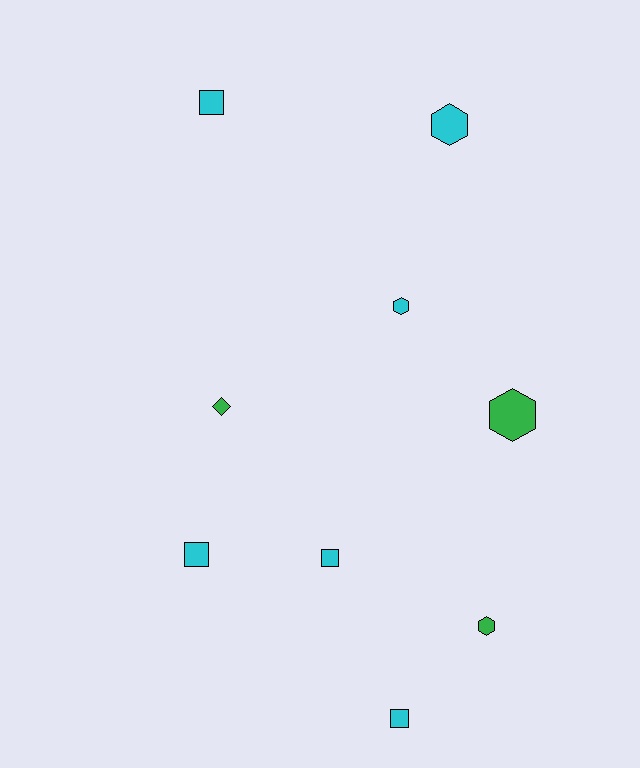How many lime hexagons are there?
There are no lime hexagons.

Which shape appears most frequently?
Square, with 4 objects.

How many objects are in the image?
There are 9 objects.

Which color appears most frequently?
Cyan, with 6 objects.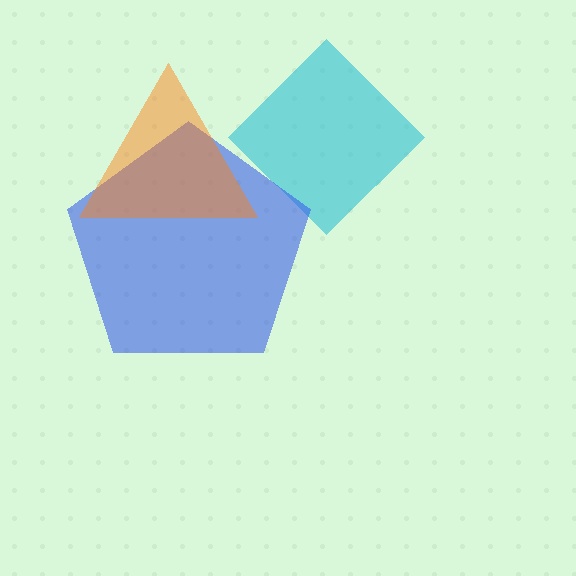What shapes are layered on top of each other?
The layered shapes are: a cyan diamond, a blue pentagon, an orange triangle.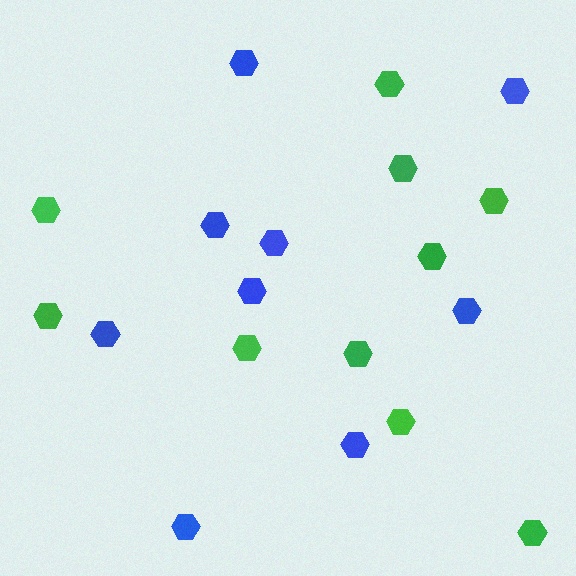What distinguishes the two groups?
There are 2 groups: one group of blue hexagons (9) and one group of green hexagons (10).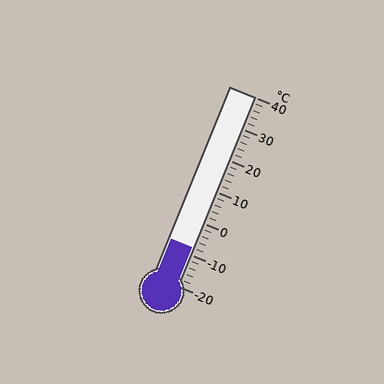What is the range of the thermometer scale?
The thermometer scale ranges from -20°C to 40°C.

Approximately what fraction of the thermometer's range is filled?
The thermometer is filled to approximately 20% of its range.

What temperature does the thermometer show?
The thermometer shows approximately -8°C.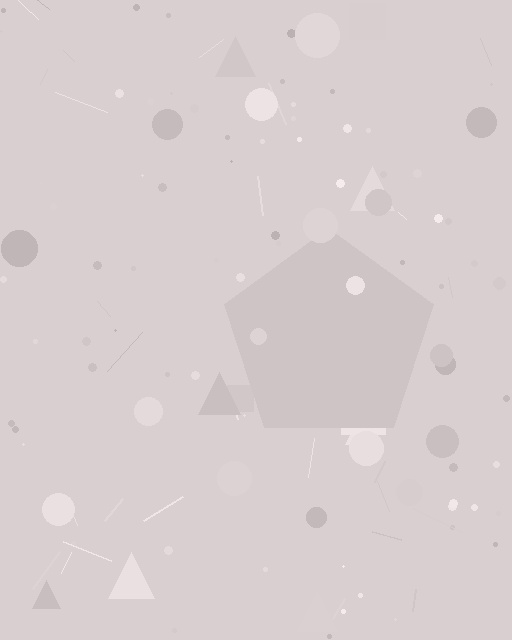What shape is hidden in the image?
A pentagon is hidden in the image.